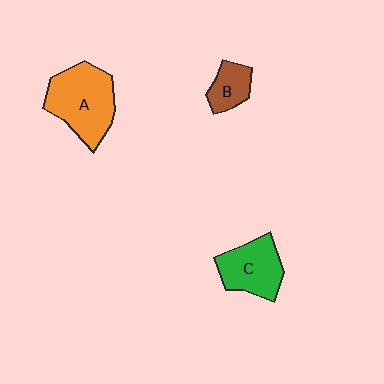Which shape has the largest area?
Shape A (orange).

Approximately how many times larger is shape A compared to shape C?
Approximately 1.4 times.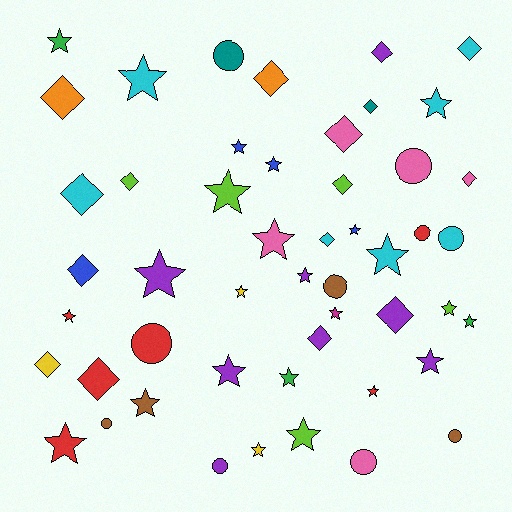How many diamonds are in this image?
There are 16 diamonds.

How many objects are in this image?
There are 50 objects.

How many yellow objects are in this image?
There are 3 yellow objects.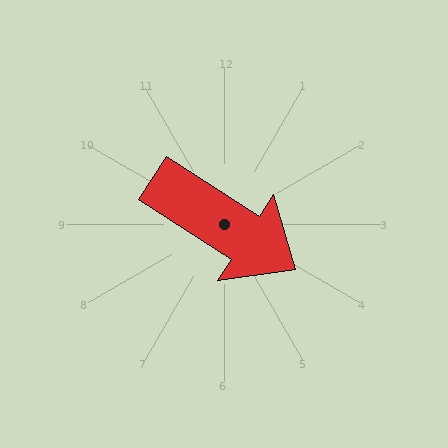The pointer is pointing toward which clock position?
Roughly 4 o'clock.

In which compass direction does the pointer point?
Southeast.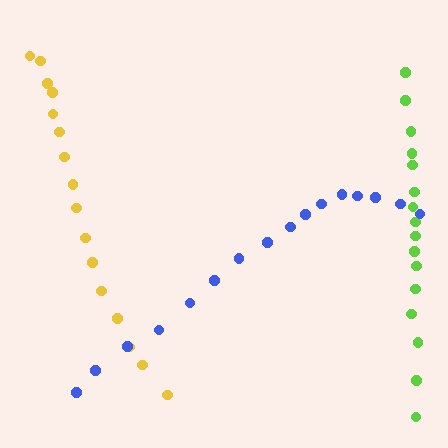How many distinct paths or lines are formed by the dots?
There are 3 distinct paths.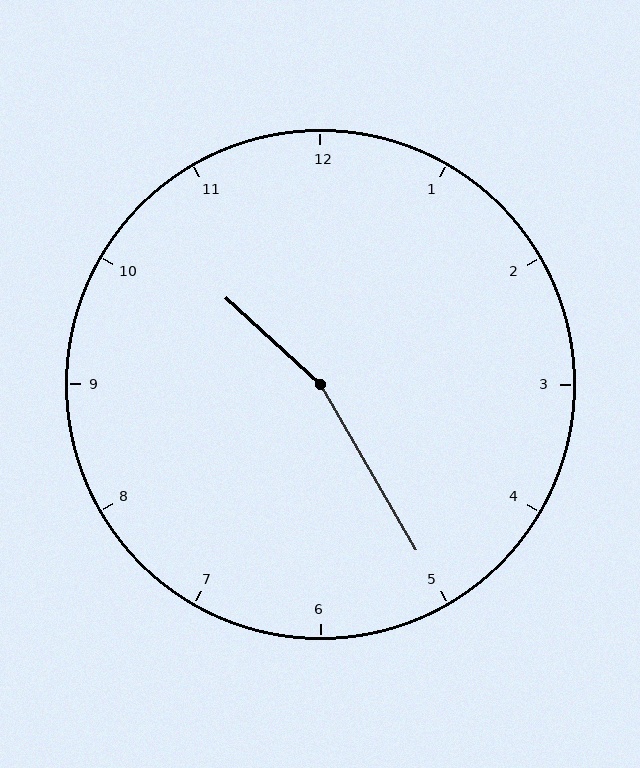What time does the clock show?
10:25.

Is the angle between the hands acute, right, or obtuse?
It is obtuse.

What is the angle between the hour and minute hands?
Approximately 162 degrees.